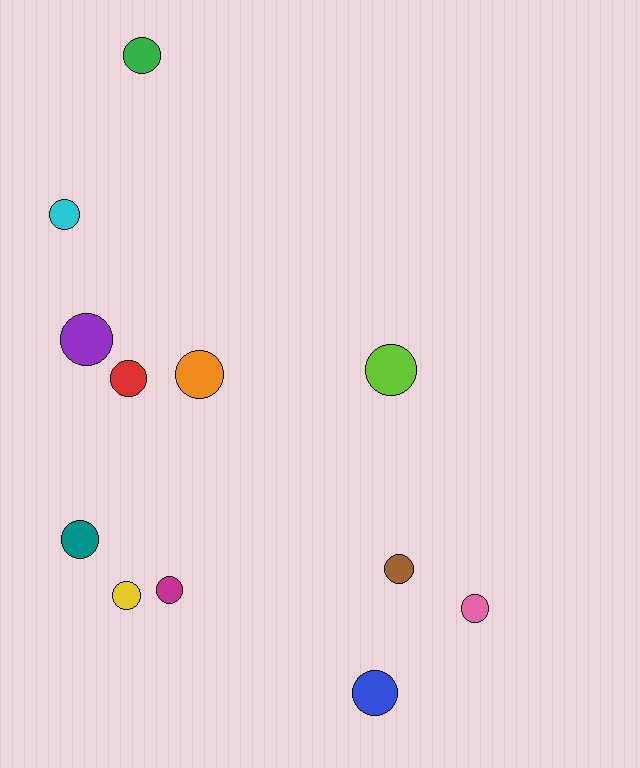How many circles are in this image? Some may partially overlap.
There are 12 circles.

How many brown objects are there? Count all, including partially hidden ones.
There is 1 brown object.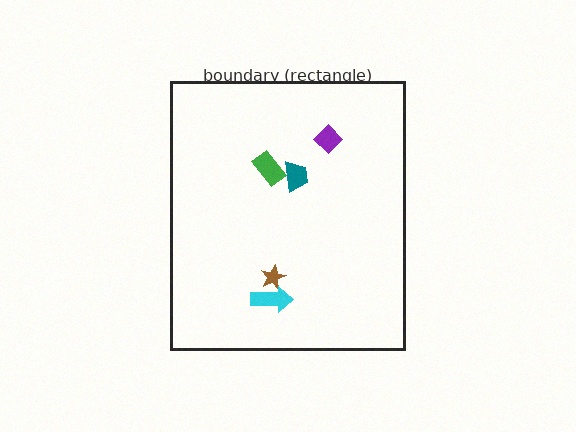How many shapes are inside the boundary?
5 inside, 0 outside.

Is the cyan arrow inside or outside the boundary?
Inside.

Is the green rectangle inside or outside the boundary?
Inside.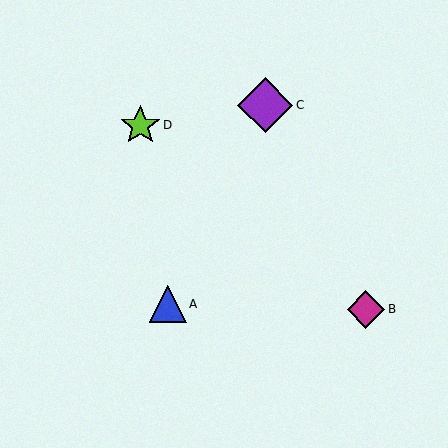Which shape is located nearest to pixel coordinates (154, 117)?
The lime star (labeled D) at (140, 125) is nearest to that location.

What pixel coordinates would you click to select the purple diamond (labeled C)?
Click at (265, 105) to select the purple diamond C.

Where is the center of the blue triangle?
The center of the blue triangle is at (168, 304).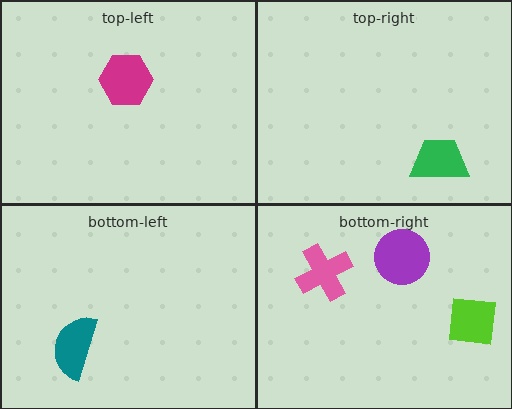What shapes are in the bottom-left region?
The teal semicircle.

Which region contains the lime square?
The bottom-right region.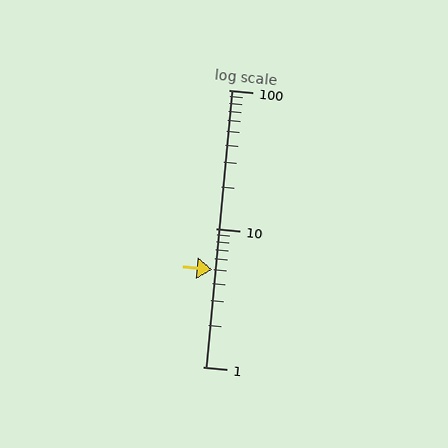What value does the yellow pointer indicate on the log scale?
The pointer indicates approximately 5.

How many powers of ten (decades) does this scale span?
The scale spans 2 decades, from 1 to 100.